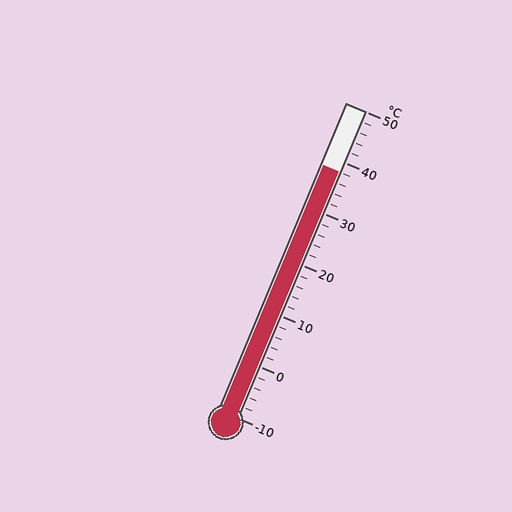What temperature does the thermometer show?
The thermometer shows approximately 38°C.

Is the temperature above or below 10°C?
The temperature is above 10°C.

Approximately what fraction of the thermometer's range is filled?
The thermometer is filled to approximately 80% of its range.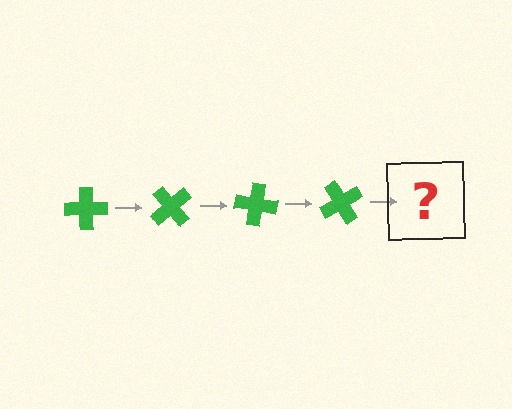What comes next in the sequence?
The next element should be a green cross rotated 200 degrees.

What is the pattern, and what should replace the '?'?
The pattern is that the cross rotates 50 degrees each step. The '?' should be a green cross rotated 200 degrees.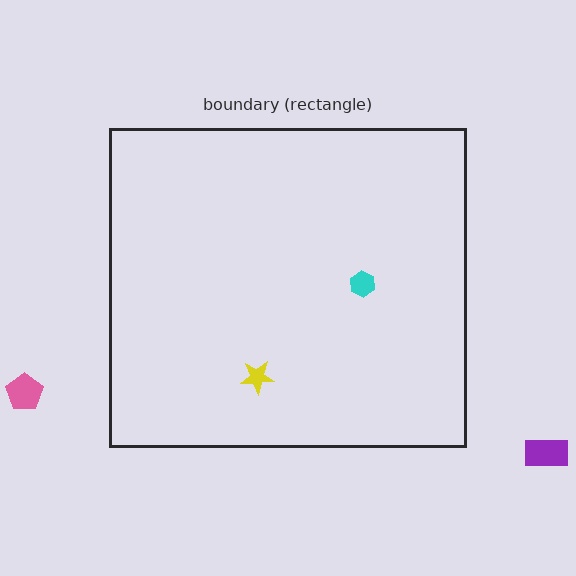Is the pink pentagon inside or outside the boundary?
Outside.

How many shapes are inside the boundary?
2 inside, 2 outside.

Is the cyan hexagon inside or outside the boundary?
Inside.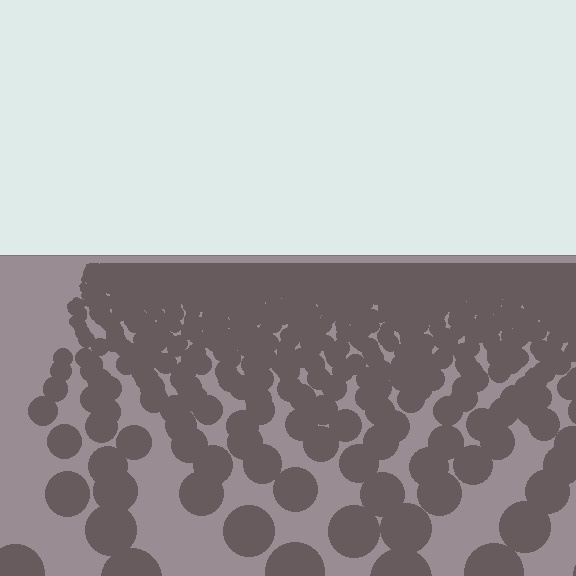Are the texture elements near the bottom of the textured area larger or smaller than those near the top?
Larger. Near the bottom, elements are closer to the viewer and appear at a bigger on-screen size.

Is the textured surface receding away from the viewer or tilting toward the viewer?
The surface is receding away from the viewer. Texture elements get smaller and denser toward the top.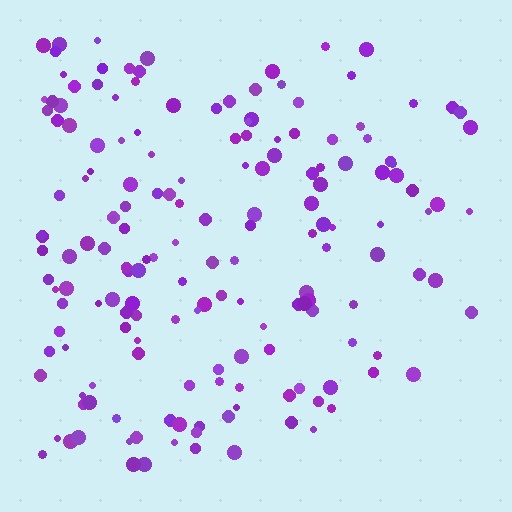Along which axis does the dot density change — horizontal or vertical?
Horizontal.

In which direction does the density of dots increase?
From right to left, with the left side densest.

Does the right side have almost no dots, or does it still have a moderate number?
Still a moderate number, just noticeably fewer than the left.